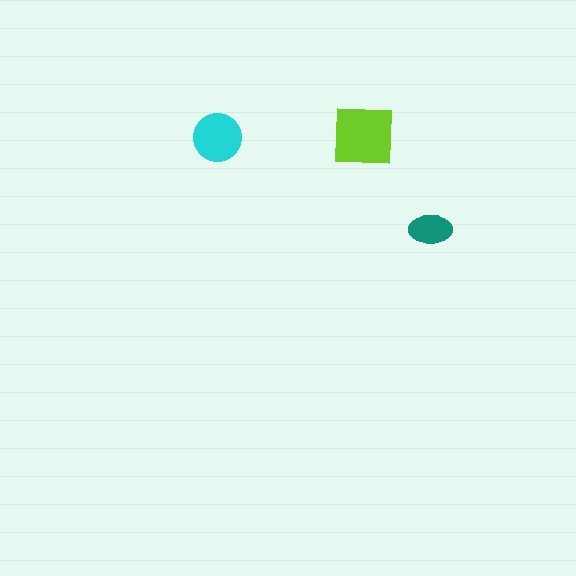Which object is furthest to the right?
The teal ellipse is rightmost.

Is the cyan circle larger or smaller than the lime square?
Smaller.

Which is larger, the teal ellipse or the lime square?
The lime square.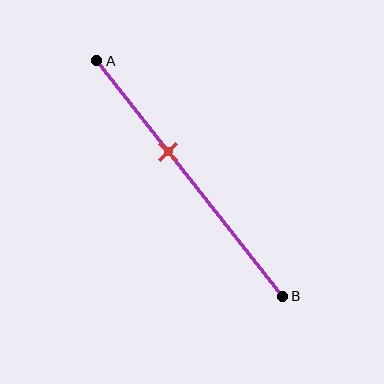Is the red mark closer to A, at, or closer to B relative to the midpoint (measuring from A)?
The red mark is closer to point A than the midpoint of segment AB.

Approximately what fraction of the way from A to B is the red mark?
The red mark is approximately 40% of the way from A to B.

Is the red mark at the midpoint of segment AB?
No, the mark is at about 40% from A, not at the 50% midpoint.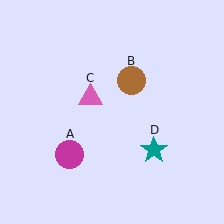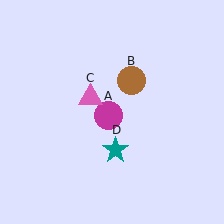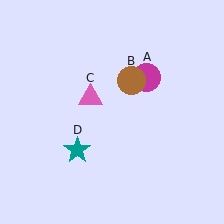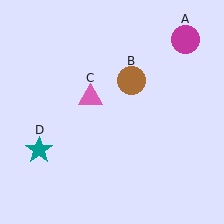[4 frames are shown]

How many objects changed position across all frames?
2 objects changed position: magenta circle (object A), teal star (object D).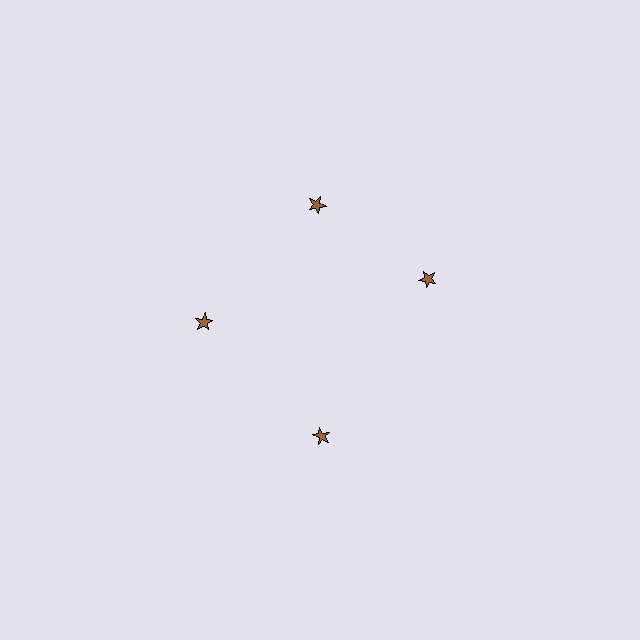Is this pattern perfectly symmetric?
No. The 4 brown stars are arranged in a ring, but one element near the 3 o'clock position is rotated out of alignment along the ring, breaking the 4-fold rotational symmetry.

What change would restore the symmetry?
The symmetry would be restored by rotating it back into even spacing with its neighbors so that all 4 stars sit at equal angles and equal distance from the center.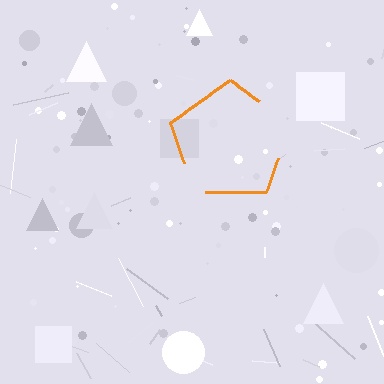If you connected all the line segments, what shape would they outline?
They would outline a pentagon.